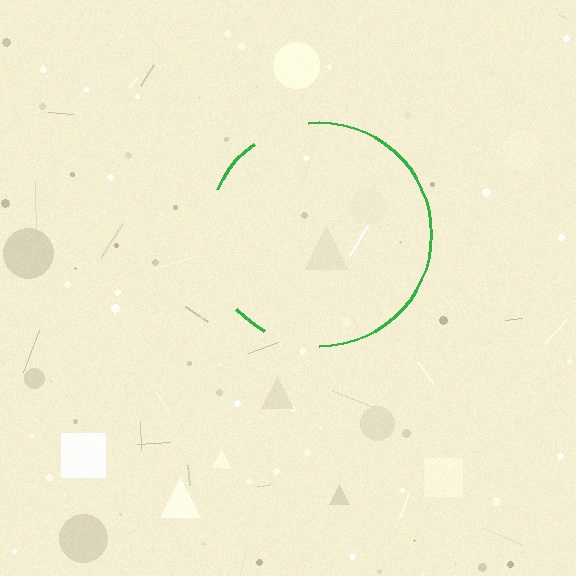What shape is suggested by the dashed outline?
The dashed outline suggests a circle.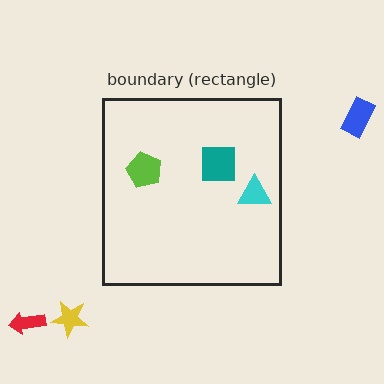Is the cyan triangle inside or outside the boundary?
Inside.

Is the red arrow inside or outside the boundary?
Outside.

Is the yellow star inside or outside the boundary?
Outside.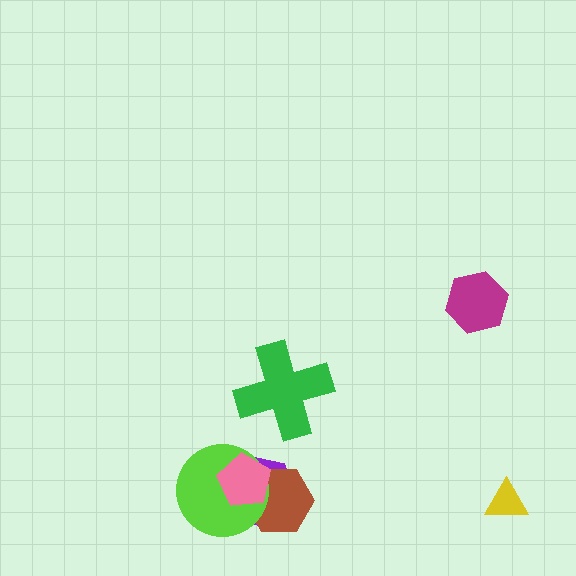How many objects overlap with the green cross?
0 objects overlap with the green cross.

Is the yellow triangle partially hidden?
No, no other shape covers it.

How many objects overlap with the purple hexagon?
3 objects overlap with the purple hexagon.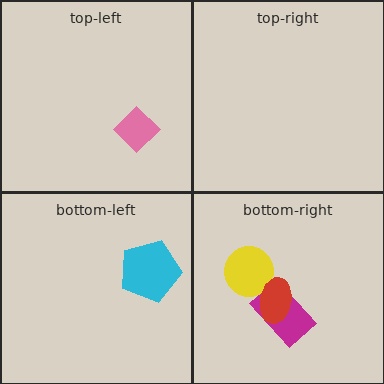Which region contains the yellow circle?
The bottom-right region.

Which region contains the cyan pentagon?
The bottom-left region.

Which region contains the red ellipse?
The bottom-right region.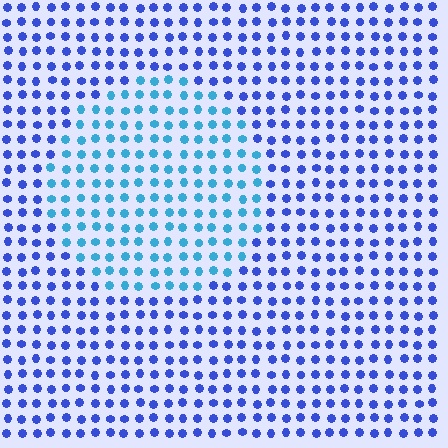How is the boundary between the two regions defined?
The boundary is defined purely by a slight shift in hue (about 36 degrees). Spacing, size, and orientation are identical on both sides.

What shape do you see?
I see a circle.